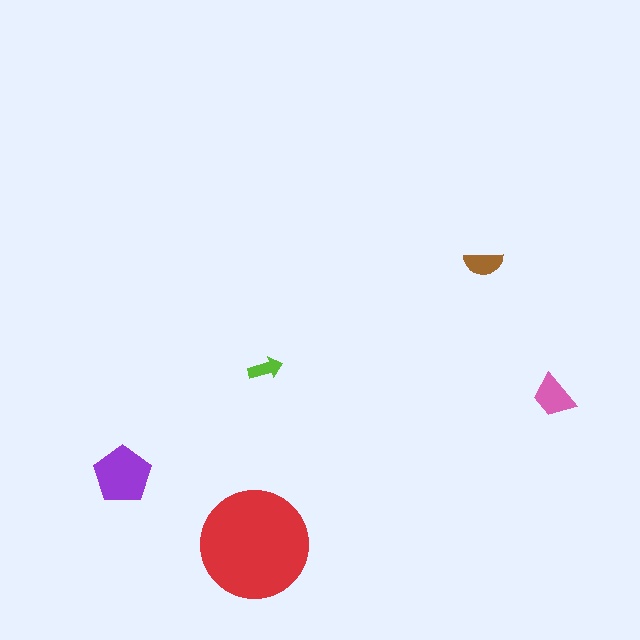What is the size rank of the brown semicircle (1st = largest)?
4th.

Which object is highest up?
The brown semicircle is topmost.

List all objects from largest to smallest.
The red circle, the purple pentagon, the pink trapezoid, the brown semicircle, the lime arrow.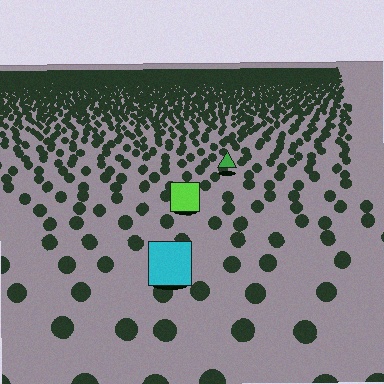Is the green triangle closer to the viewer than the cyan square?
No. The cyan square is closer — you can tell from the texture gradient: the ground texture is coarser near it.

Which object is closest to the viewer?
The cyan square is closest. The texture marks near it are larger and more spread out.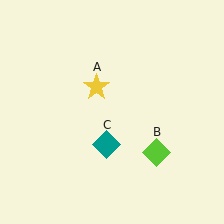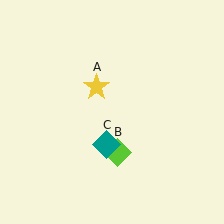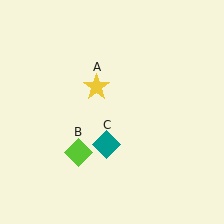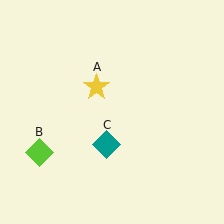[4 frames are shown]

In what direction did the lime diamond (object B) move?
The lime diamond (object B) moved left.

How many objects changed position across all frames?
1 object changed position: lime diamond (object B).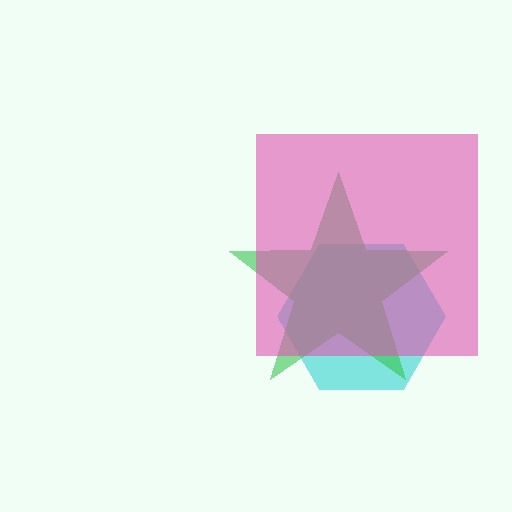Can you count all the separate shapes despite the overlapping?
Yes, there are 3 separate shapes.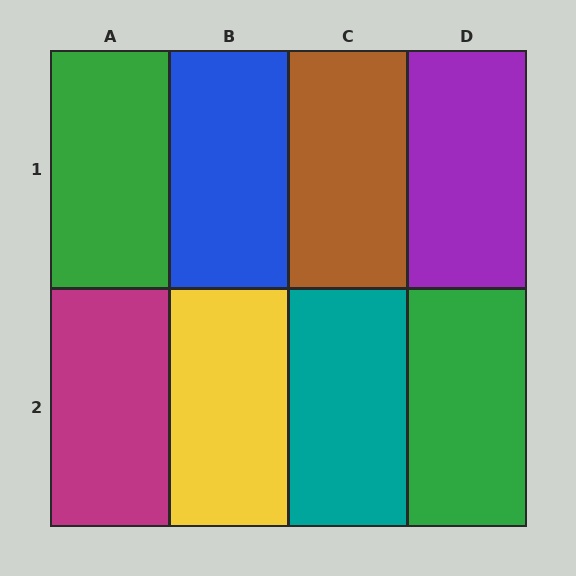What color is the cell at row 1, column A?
Green.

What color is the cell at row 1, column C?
Brown.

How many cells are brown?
1 cell is brown.